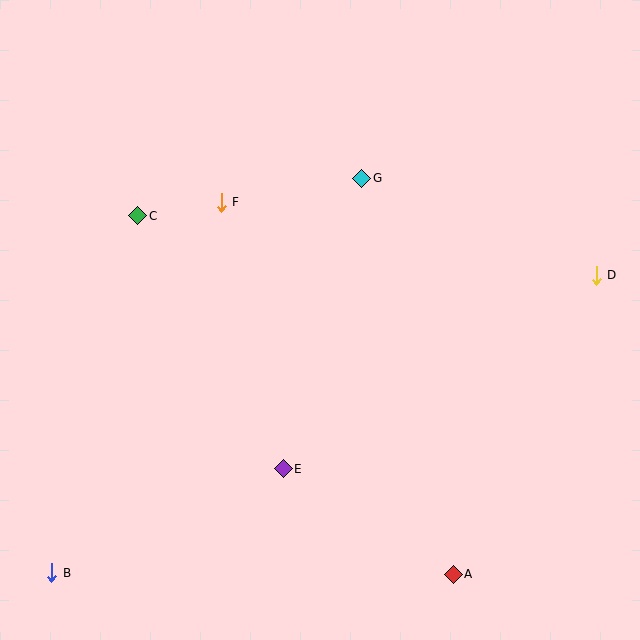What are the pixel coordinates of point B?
Point B is at (52, 573).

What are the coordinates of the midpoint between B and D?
The midpoint between B and D is at (324, 424).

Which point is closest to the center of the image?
Point G at (362, 178) is closest to the center.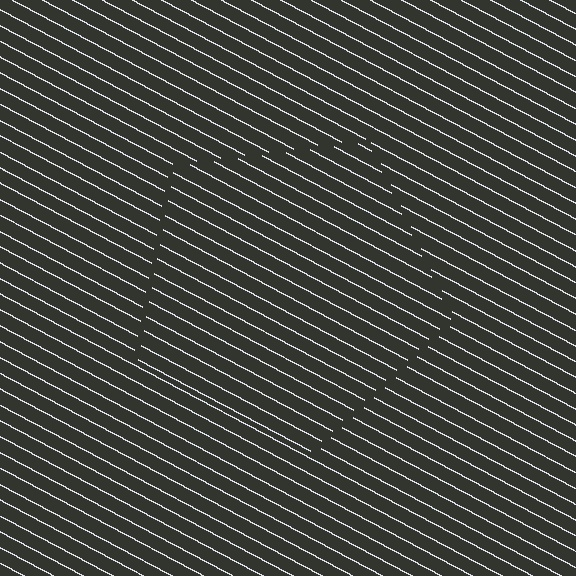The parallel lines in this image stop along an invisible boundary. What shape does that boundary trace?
An illusory pentagon. The interior of the shape contains the same grating, shifted by half a period — the contour is defined by the phase discontinuity where line-ends from the inner and outer gratings abut.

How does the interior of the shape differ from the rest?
The interior of the shape contains the same grating, shifted by half a period — the contour is defined by the phase discontinuity where line-ends from the inner and outer gratings abut.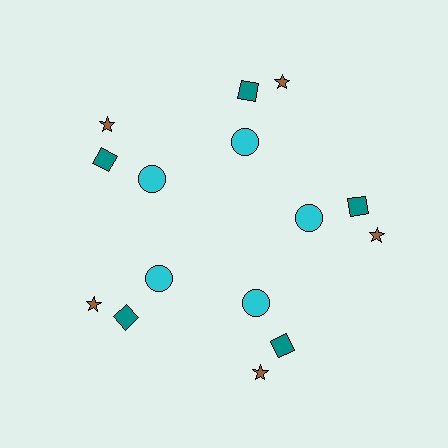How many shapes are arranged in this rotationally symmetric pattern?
There are 15 shapes, arranged in 5 groups of 3.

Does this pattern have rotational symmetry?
Yes, this pattern has 5-fold rotational symmetry. It looks the same after rotating 72 degrees around the center.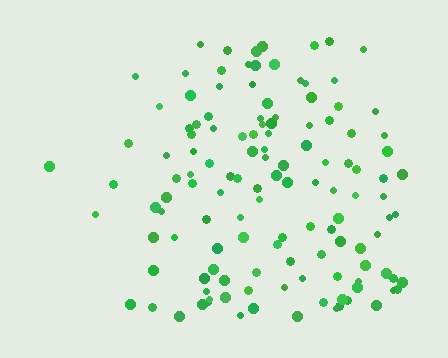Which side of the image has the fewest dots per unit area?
The left.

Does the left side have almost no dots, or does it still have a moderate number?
Still a moderate number, just noticeably fewer than the right.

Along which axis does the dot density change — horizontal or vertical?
Horizontal.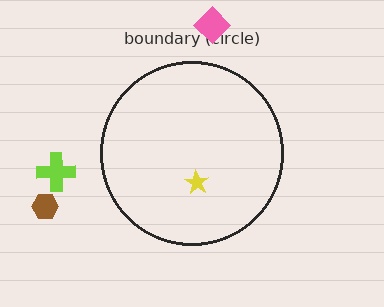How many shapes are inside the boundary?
1 inside, 3 outside.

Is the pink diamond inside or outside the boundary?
Outside.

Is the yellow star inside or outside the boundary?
Inside.